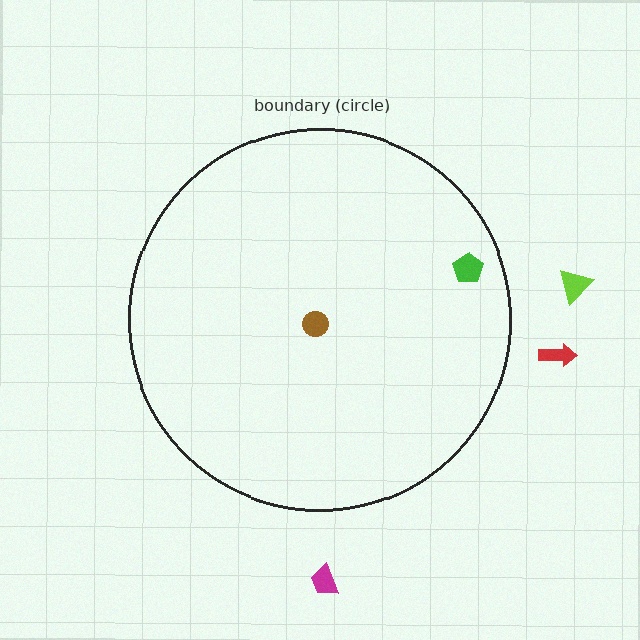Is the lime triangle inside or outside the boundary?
Outside.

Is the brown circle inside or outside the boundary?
Inside.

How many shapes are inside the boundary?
2 inside, 3 outside.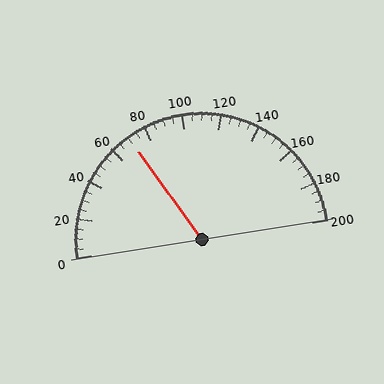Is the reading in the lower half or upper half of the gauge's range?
The reading is in the lower half of the range (0 to 200).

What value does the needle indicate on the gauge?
The needle indicates approximately 70.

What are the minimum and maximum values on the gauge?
The gauge ranges from 0 to 200.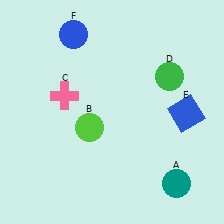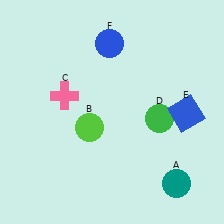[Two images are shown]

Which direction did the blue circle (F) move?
The blue circle (F) moved right.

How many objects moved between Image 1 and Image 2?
2 objects moved between the two images.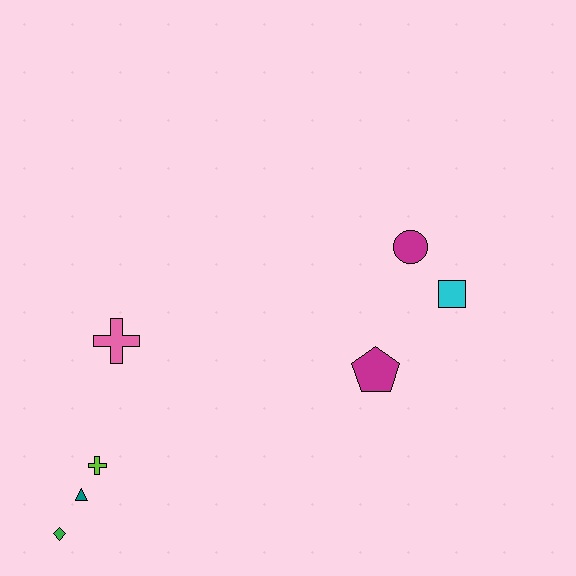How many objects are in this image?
There are 7 objects.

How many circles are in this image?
There is 1 circle.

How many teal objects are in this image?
There is 1 teal object.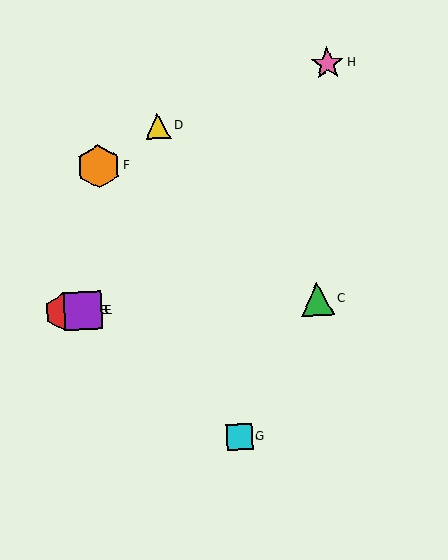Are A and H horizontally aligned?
No, A is at y≈312 and H is at y≈64.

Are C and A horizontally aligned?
Yes, both are at y≈299.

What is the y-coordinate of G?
Object G is at y≈437.